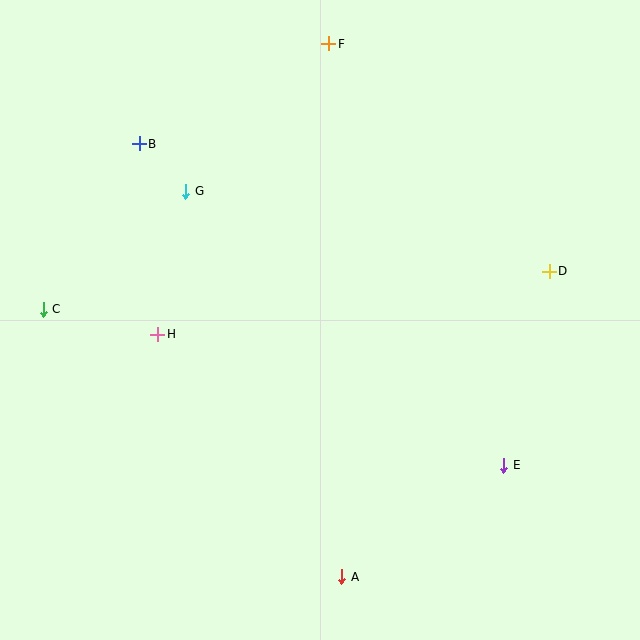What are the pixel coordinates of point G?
Point G is at (186, 191).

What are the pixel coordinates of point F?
Point F is at (329, 44).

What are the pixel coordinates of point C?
Point C is at (43, 309).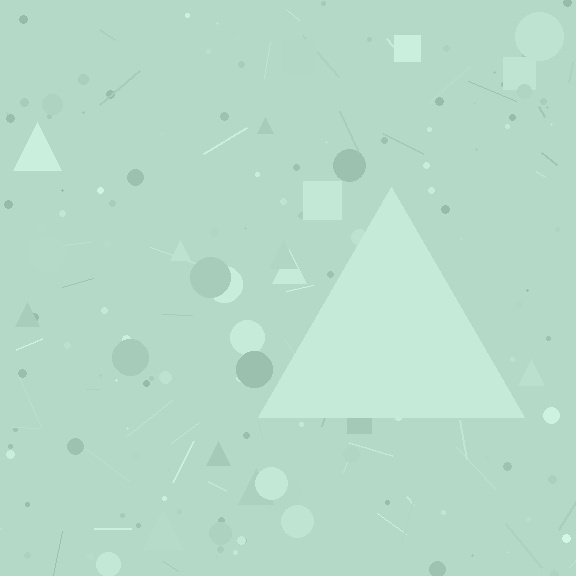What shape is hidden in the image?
A triangle is hidden in the image.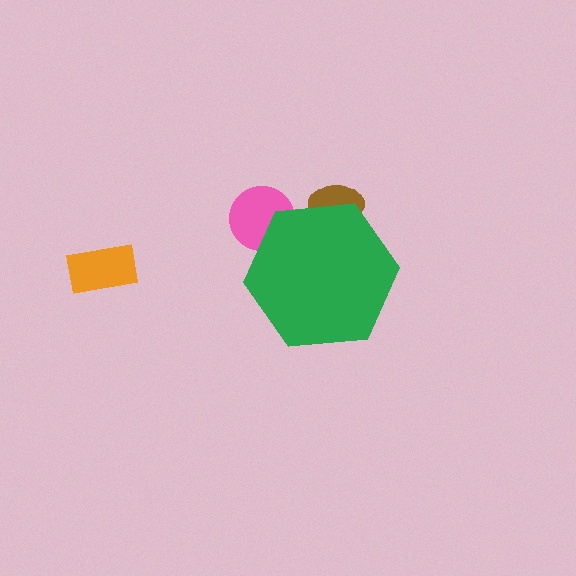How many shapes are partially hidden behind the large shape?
2 shapes are partially hidden.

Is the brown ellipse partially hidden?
Yes, the brown ellipse is partially hidden behind the green hexagon.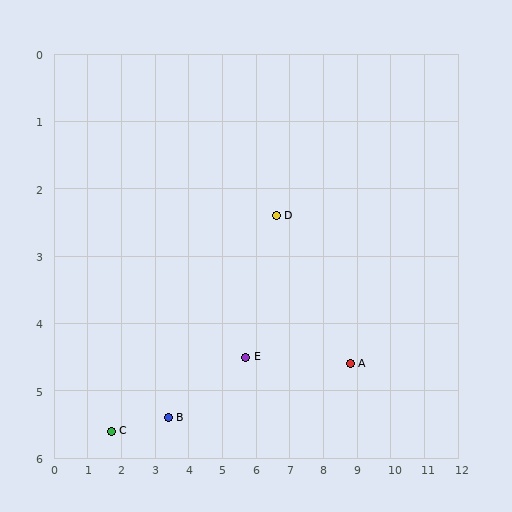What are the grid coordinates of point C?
Point C is at approximately (1.7, 5.6).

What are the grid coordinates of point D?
Point D is at approximately (6.6, 2.4).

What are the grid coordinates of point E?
Point E is at approximately (5.7, 4.5).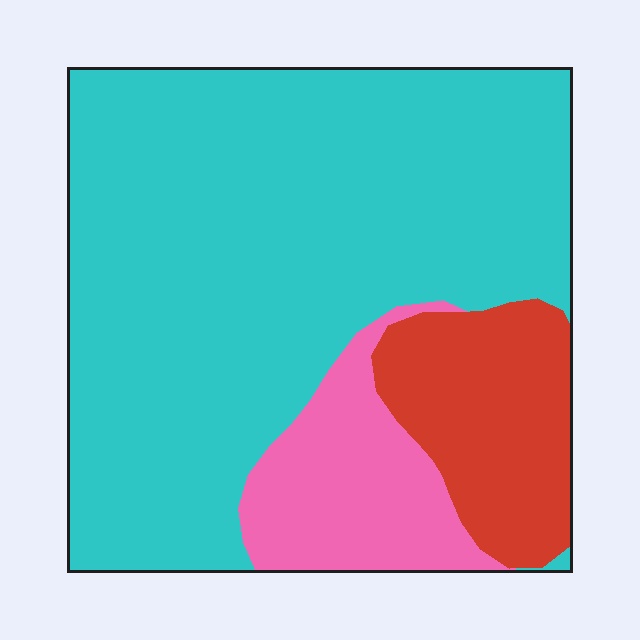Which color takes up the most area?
Cyan, at roughly 70%.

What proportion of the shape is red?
Red covers around 15% of the shape.